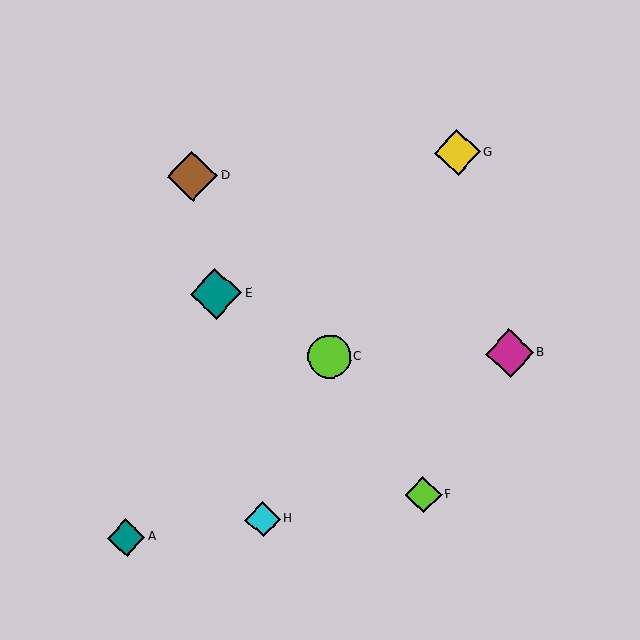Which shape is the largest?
The teal diamond (labeled E) is the largest.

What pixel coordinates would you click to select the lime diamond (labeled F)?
Click at (423, 495) to select the lime diamond F.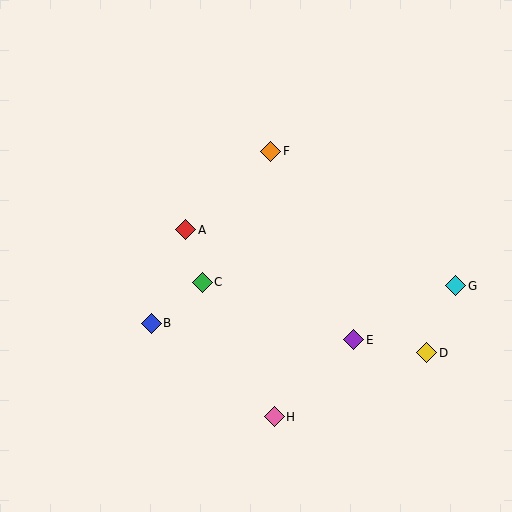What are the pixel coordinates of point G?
Point G is at (456, 286).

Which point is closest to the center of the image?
Point C at (202, 282) is closest to the center.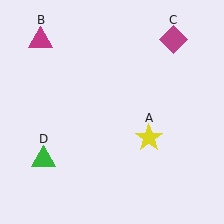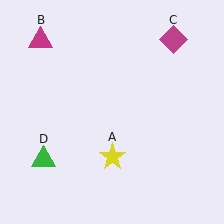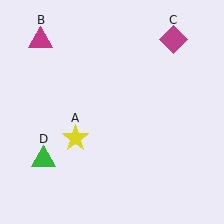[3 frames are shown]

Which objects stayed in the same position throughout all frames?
Magenta triangle (object B) and magenta diamond (object C) and green triangle (object D) remained stationary.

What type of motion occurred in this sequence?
The yellow star (object A) rotated clockwise around the center of the scene.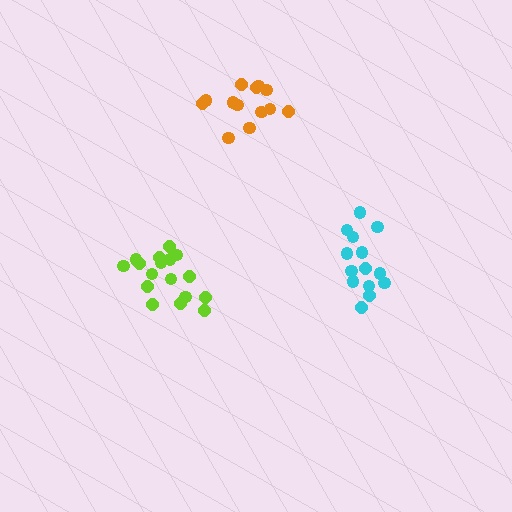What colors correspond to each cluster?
The clusters are colored: cyan, lime, orange.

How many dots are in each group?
Group 1: 14 dots, Group 2: 17 dots, Group 3: 13 dots (44 total).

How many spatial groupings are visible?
There are 3 spatial groupings.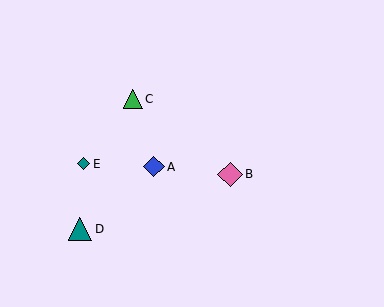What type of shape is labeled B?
Shape B is a pink diamond.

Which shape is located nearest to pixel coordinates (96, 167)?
The teal diamond (labeled E) at (84, 164) is nearest to that location.